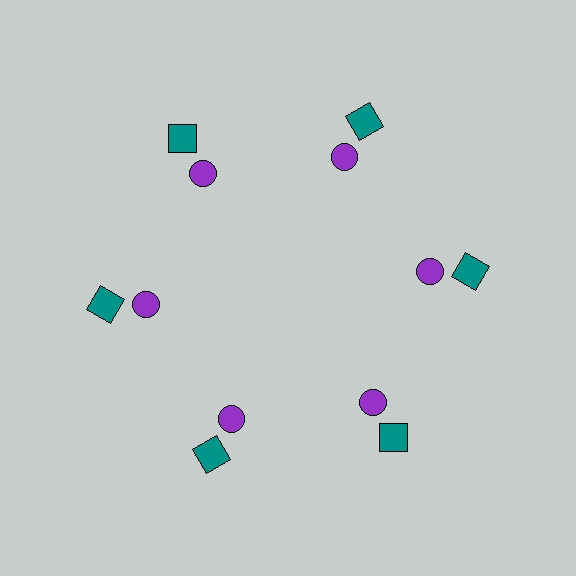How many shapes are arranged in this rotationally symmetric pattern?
There are 12 shapes, arranged in 6 groups of 2.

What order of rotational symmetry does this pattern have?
This pattern has 6-fold rotational symmetry.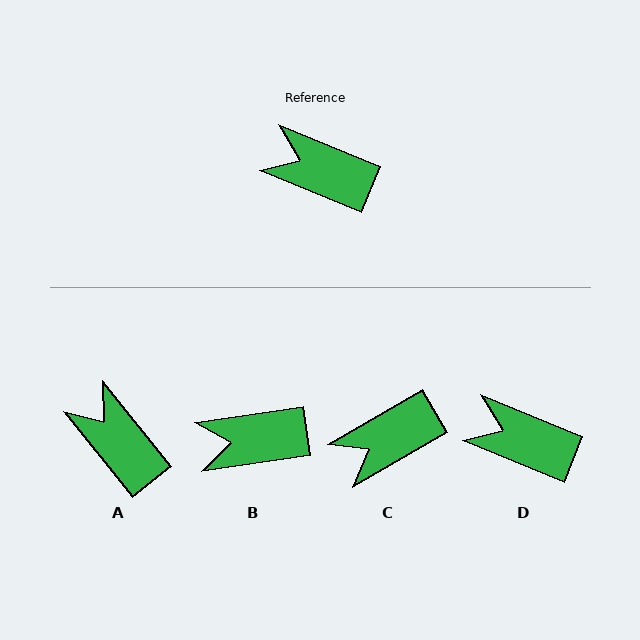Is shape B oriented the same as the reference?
No, it is off by about 31 degrees.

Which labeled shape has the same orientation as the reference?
D.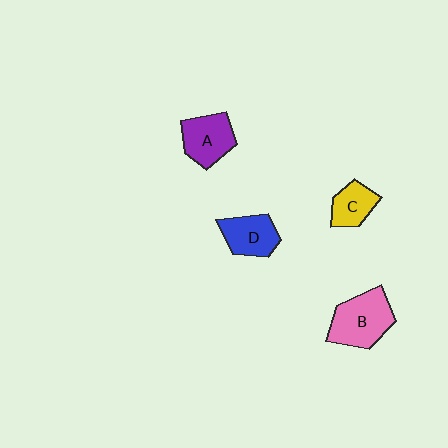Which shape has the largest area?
Shape B (pink).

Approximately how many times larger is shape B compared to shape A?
Approximately 1.3 times.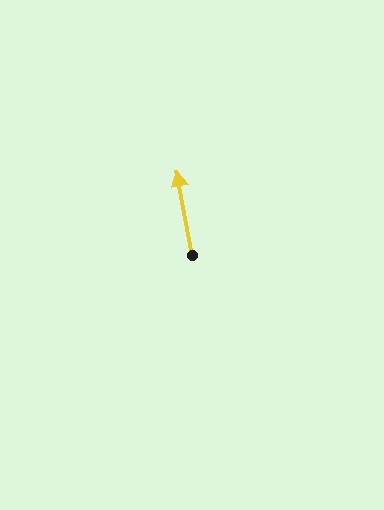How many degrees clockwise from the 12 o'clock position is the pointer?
Approximately 350 degrees.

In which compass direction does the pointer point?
North.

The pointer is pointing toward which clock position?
Roughly 12 o'clock.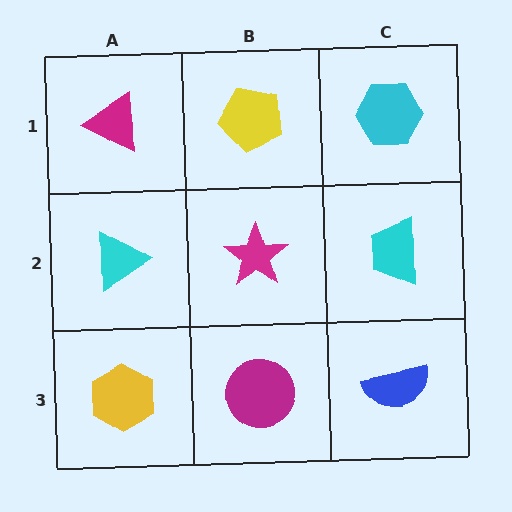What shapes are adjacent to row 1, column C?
A cyan trapezoid (row 2, column C), a yellow pentagon (row 1, column B).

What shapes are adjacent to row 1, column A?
A cyan triangle (row 2, column A), a yellow pentagon (row 1, column B).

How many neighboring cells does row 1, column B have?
3.